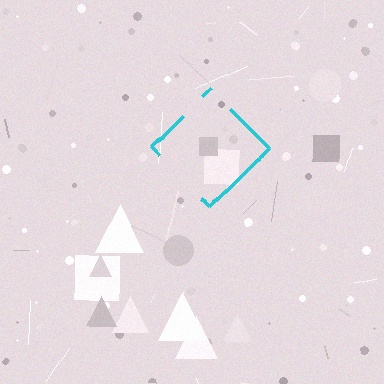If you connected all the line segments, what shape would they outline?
They would outline a diamond.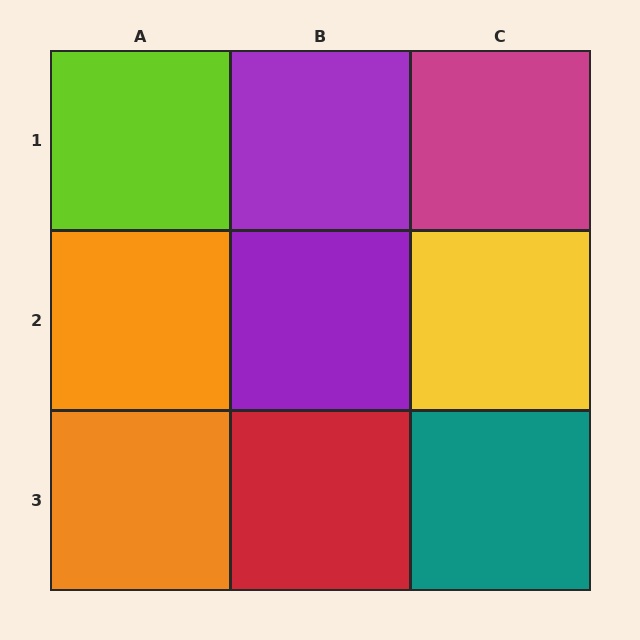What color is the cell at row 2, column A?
Orange.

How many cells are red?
1 cell is red.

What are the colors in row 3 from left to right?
Orange, red, teal.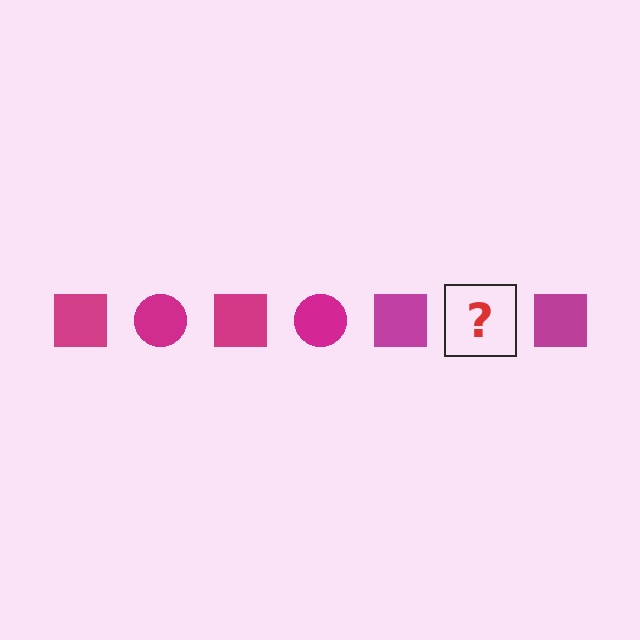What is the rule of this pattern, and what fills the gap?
The rule is that the pattern cycles through square, circle shapes in magenta. The gap should be filled with a magenta circle.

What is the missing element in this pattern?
The missing element is a magenta circle.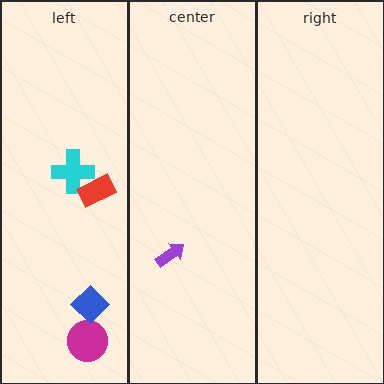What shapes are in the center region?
The purple arrow.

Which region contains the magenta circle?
The left region.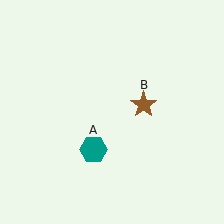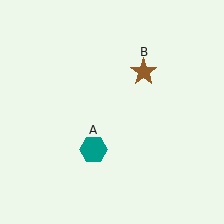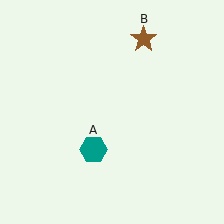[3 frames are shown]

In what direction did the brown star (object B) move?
The brown star (object B) moved up.